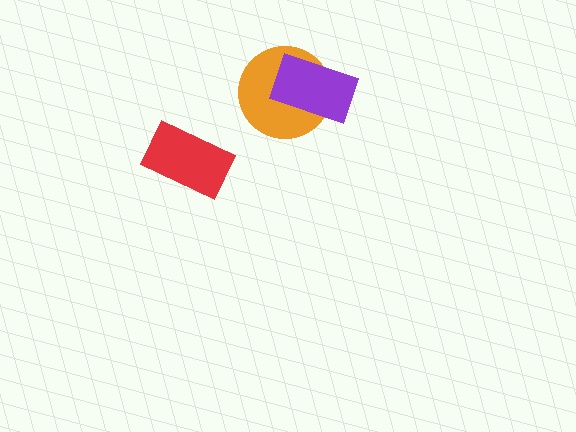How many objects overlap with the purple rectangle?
1 object overlaps with the purple rectangle.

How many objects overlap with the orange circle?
1 object overlaps with the orange circle.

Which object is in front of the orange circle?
The purple rectangle is in front of the orange circle.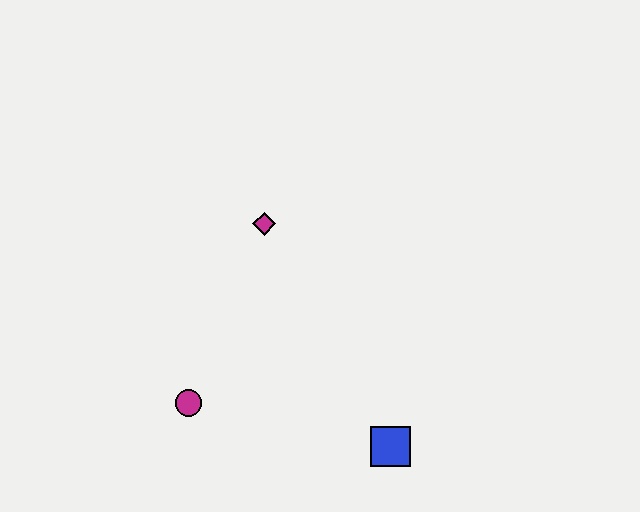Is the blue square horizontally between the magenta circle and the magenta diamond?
No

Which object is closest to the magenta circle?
The magenta diamond is closest to the magenta circle.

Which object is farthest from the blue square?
The magenta diamond is farthest from the blue square.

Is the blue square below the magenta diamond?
Yes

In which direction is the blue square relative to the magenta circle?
The blue square is to the right of the magenta circle.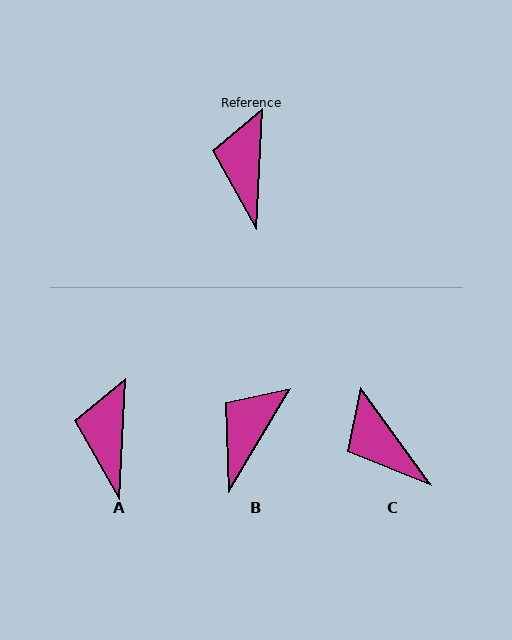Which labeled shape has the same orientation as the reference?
A.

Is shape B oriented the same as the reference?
No, it is off by about 28 degrees.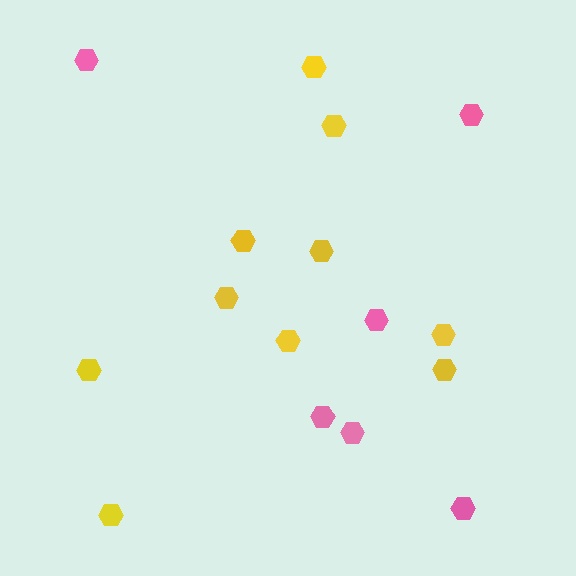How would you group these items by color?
There are 2 groups: one group of pink hexagons (6) and one group of yellow hexagons (10).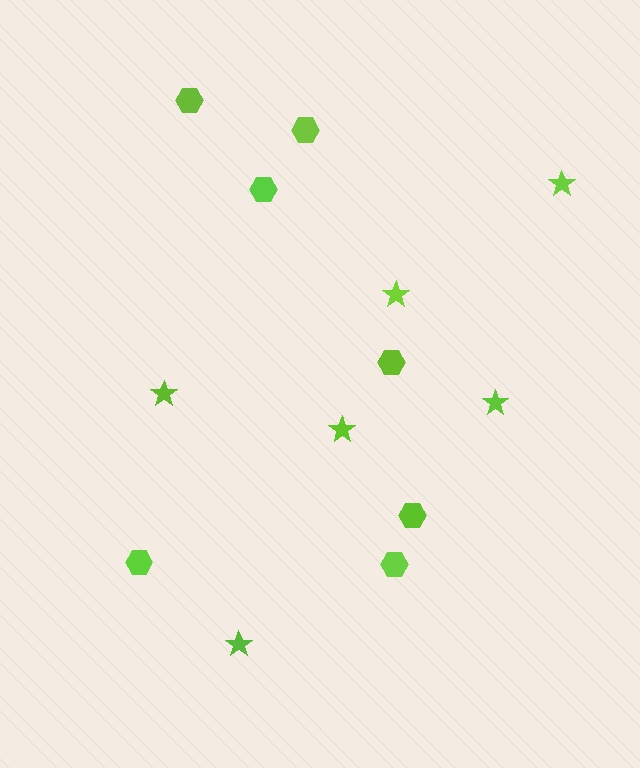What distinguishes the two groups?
There are 2 groups: one group of hexagons (7) and one group of stars (6).